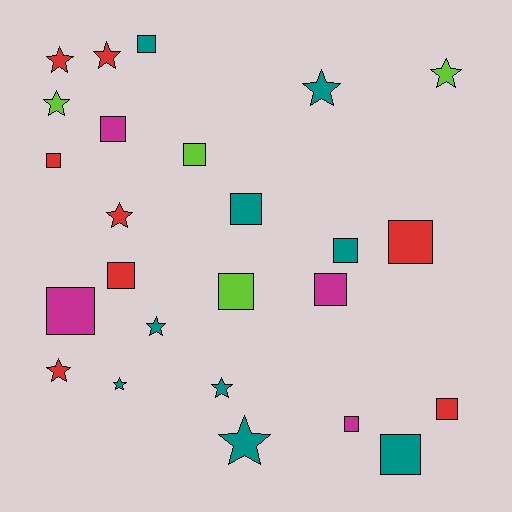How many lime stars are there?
There are 2 lime stars.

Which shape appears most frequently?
Square, with 14 objects.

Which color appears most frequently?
Teal, with 9 objects.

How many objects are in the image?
There are 25 objects.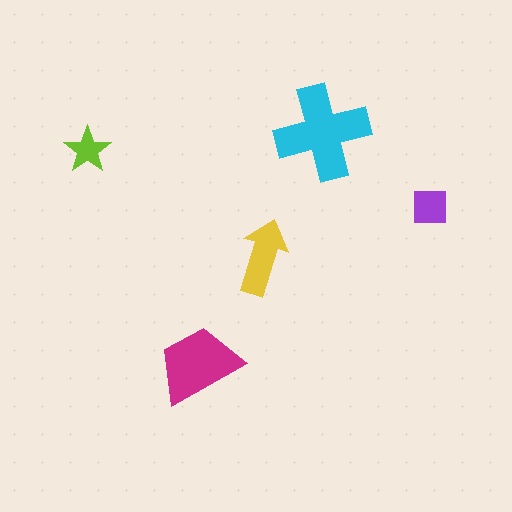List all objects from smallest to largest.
The lime star, the purple square, the yellow arrow, the magenta trapezoid, the cyan cross.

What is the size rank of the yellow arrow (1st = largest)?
3rd.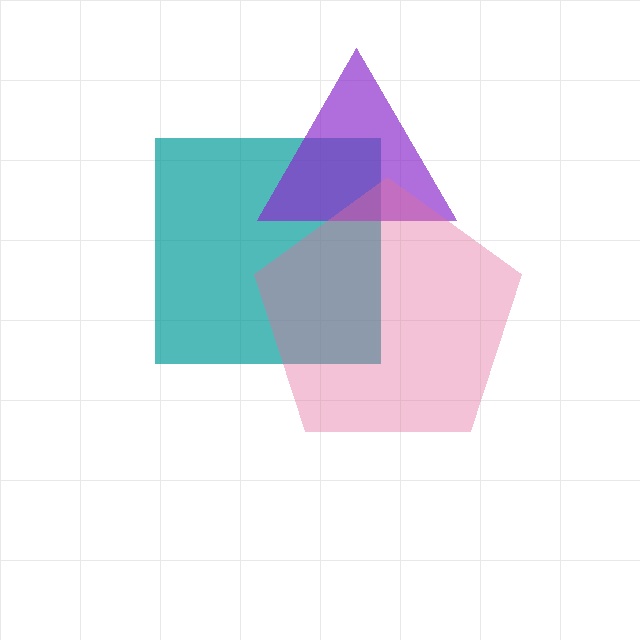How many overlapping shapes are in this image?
There are 3 overlapping shapes in the image.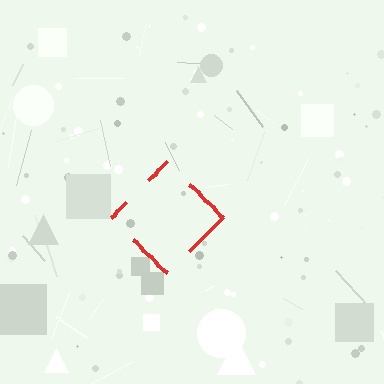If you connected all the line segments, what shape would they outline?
They would outline a diamond.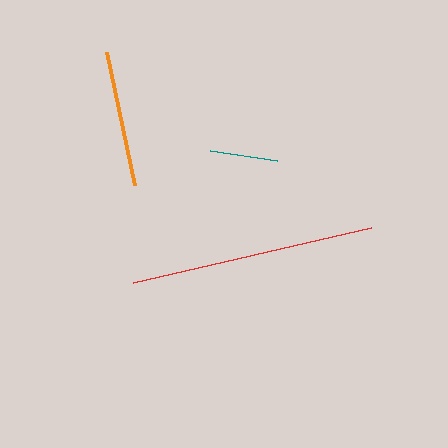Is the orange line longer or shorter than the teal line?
The orange line is longer than the teal line.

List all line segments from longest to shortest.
From longest to shortest: red, orange, teal.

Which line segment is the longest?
The red line is the longest at approximately 244 pixels.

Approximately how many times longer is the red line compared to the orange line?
The red line is approximately 1.8 times the length of the orange line.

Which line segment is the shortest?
The teal line is the shortest at approximately 68 pixels.